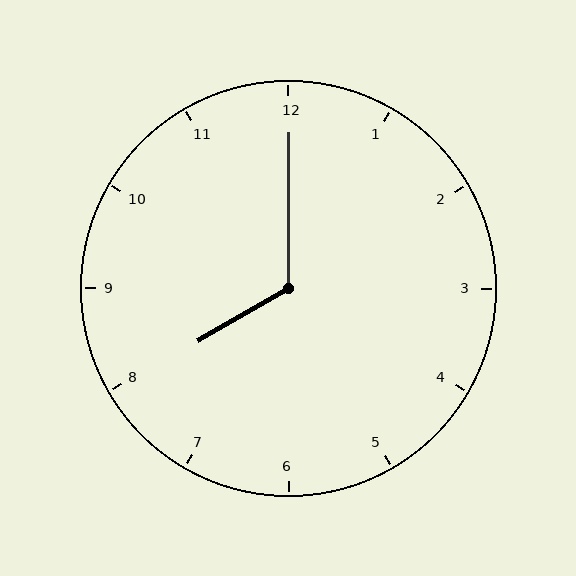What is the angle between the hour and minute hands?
Approximately 120 degrees.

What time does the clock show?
8:00.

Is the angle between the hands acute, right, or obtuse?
It is obtuse.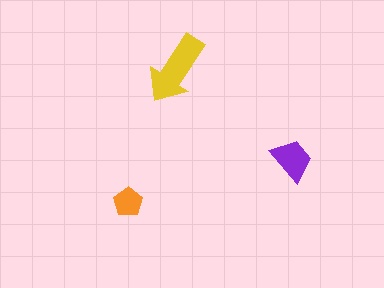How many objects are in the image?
There are 3 objects in the image.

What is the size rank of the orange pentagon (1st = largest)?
3rd.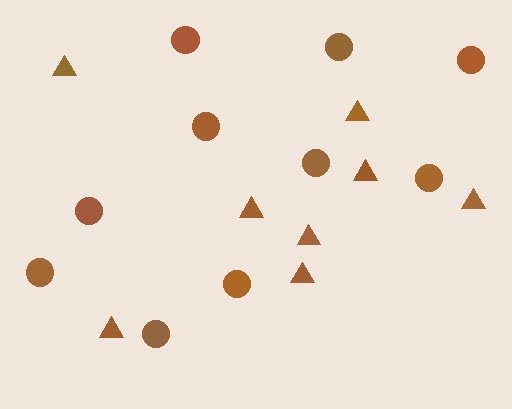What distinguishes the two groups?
There are 2 groups: one group of triangles (8) and one group of circles (10).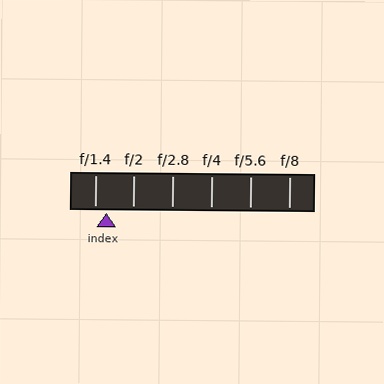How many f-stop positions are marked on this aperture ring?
There are 6 f-stop positions marked.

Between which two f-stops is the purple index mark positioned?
The index mark is between f/1.4 and f/2.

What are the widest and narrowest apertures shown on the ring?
The widest aperture shown is f/1.4 and the narrowest is f/8.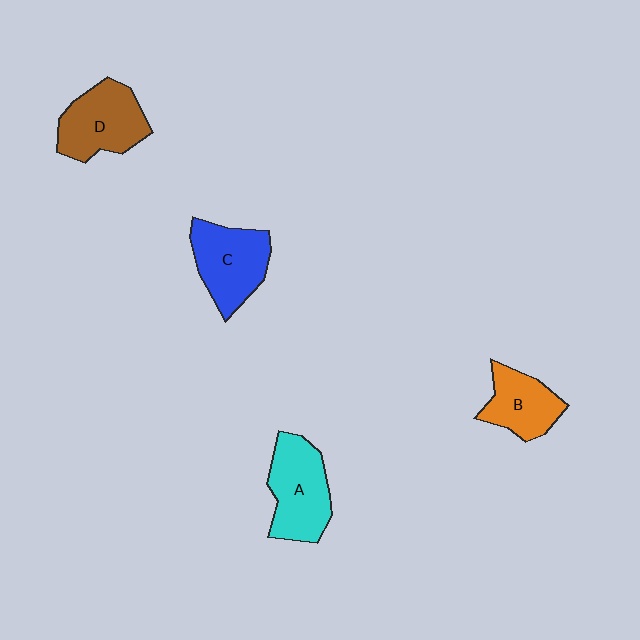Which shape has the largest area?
Shape A (cyan).